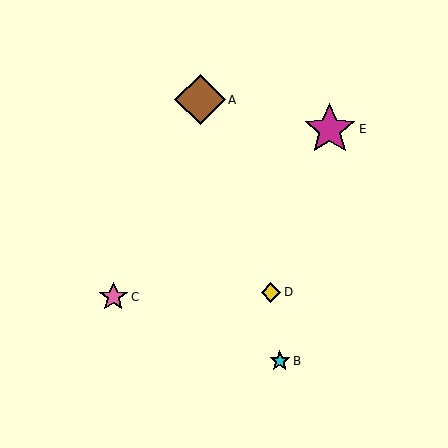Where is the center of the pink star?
The center of the pink star is at (113, 297).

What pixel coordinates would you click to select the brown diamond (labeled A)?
Click at (200, 100) to select the brown diamond A.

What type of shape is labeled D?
Shape D is a yellow diamond.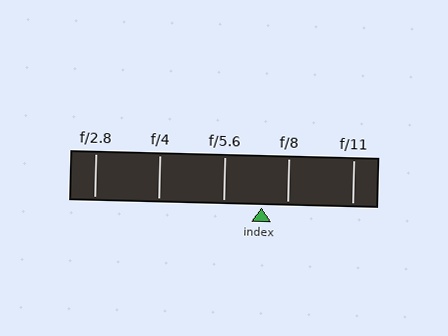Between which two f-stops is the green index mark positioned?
The index mark is between f/5.6 and f/8.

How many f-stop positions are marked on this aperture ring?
There are 5 f-stop positions marked.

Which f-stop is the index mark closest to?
The index mark is closest to f/8.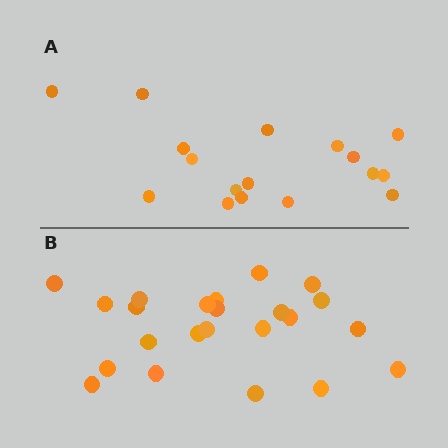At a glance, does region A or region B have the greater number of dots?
Region B (the bottom region) has more dots.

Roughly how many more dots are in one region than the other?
Region B has about 6 more dots than region A.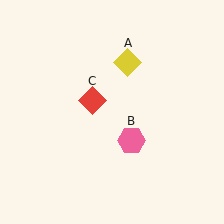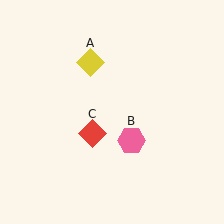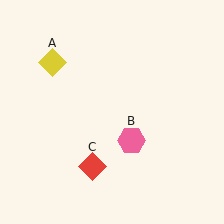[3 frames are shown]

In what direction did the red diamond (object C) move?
The red diamond (object C) moved down.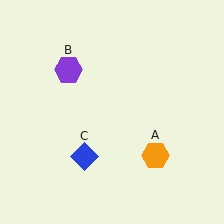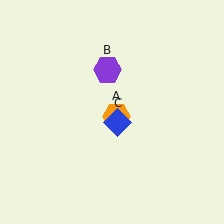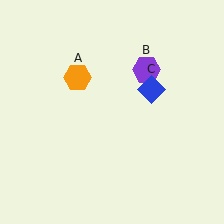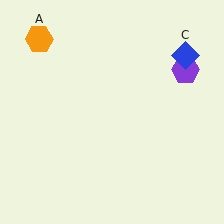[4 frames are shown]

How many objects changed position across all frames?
3 objects changed position: orange hexagon (object A), purple hexagon (object B), blue diamond (object C).